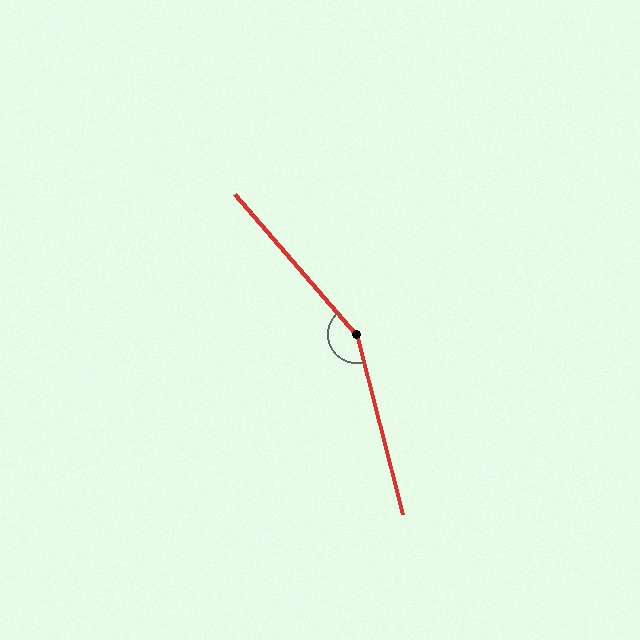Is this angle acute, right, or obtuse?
It is obtuse.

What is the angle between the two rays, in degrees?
Approximately 153 degrees.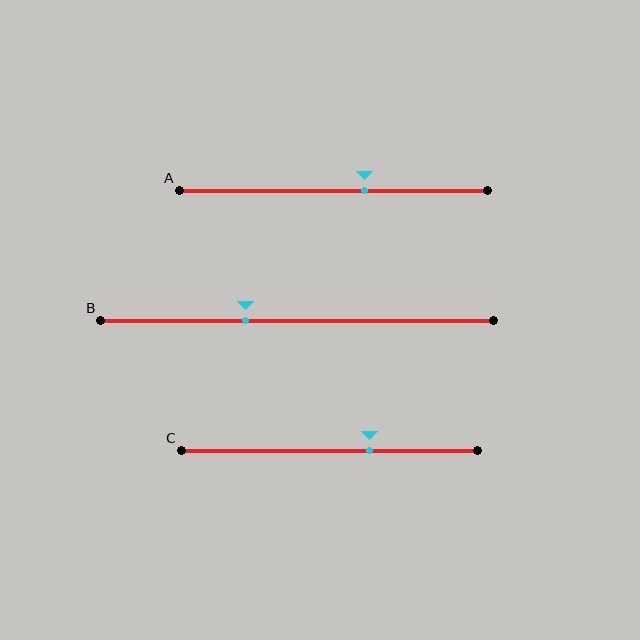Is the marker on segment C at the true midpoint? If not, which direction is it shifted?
No, the marker on segment C is shifted to the right by about 14% of the segment length.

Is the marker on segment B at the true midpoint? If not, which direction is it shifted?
No, the marker on segment B is shifted to the left by about 13% of the segment length.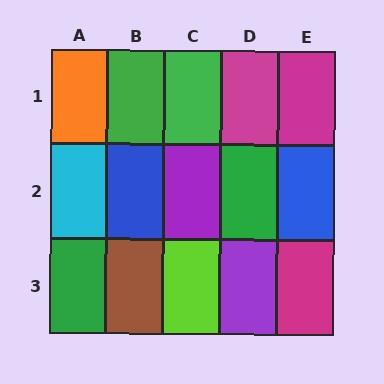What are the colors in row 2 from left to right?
Cyan, blue, purple, green, blue.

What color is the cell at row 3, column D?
Purple.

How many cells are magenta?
3 cells are magenta.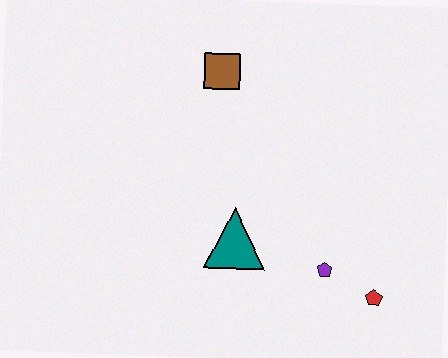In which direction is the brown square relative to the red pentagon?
The brown square is above the red pentagon.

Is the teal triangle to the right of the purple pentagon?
No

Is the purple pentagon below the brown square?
Yes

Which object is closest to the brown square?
The teal triangle is closest to the brown square.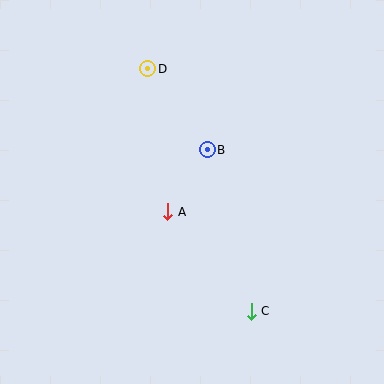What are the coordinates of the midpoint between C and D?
The midpoint between C and D is at (199, 190).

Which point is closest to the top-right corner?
Point B is closest to the top-right corner.